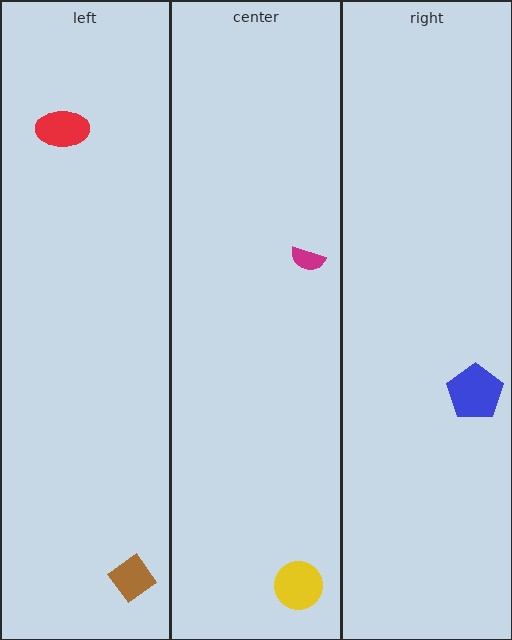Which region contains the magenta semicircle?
The center region.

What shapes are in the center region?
The magenta semicircle, the yellow circle.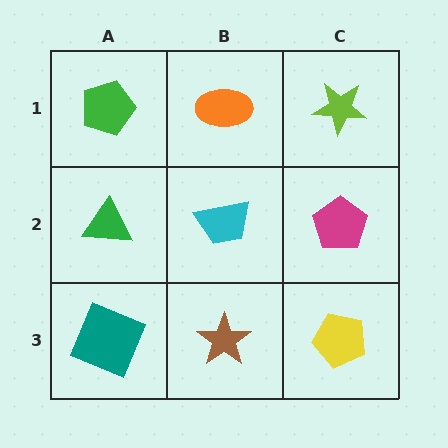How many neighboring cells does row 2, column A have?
3.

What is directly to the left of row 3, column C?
A brown star.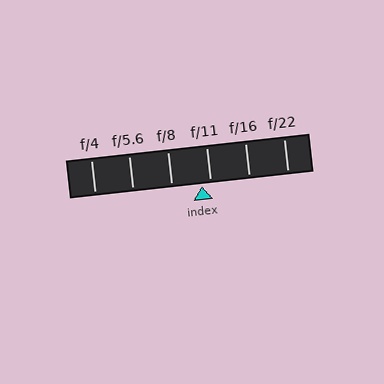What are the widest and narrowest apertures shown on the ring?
The widest aperture shown is f/4 and the narrowest is f/22.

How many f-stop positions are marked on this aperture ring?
There are 6 f-stop positions marked.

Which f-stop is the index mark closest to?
The index mark is closest to f/11.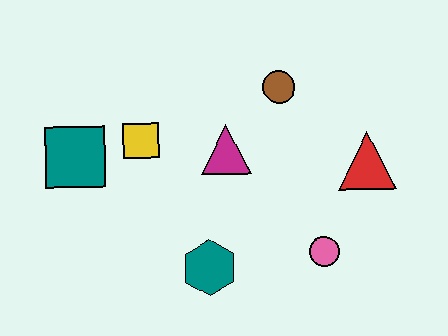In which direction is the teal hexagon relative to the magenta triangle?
The teal hexagon is below the magenta triangle.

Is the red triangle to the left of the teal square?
No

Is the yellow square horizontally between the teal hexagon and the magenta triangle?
No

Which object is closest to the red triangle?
The pink circle is closest to the red triangle.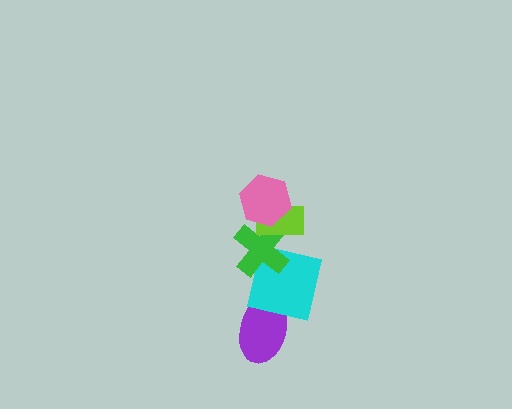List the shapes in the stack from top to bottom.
From top to bottom: the pink hexagon, the lime rectangle, the green cross, the cyan square, the purple ellipse.